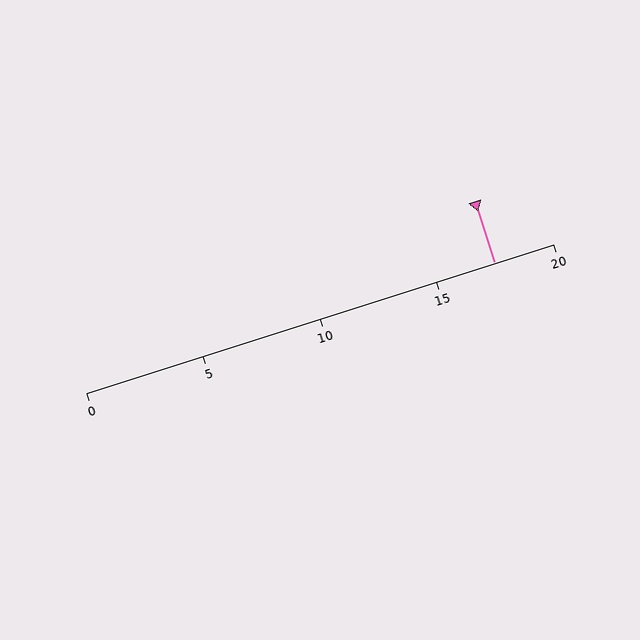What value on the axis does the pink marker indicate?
The marker indicates approximately 17.5.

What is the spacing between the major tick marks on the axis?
The major ticks are spaced 5 apart.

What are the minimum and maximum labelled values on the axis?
The axis runs from 0 to 20.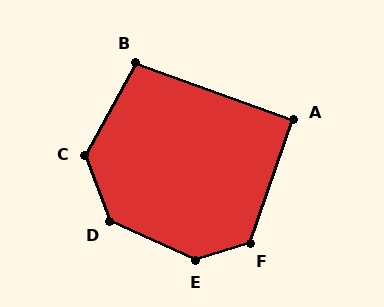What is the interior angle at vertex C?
Approximately 131 degrees (obtuse).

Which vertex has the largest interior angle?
E, at approximately 138 degrees.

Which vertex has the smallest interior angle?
A, at approximately 90 degrees.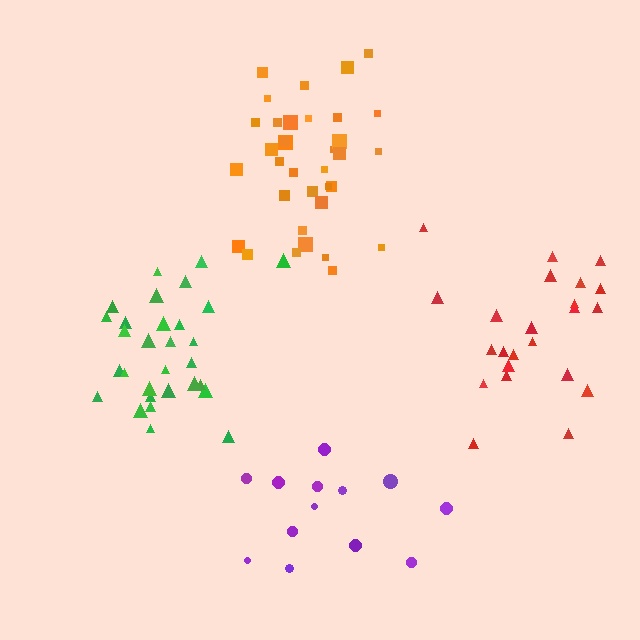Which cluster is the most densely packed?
Green.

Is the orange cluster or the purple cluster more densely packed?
Orange.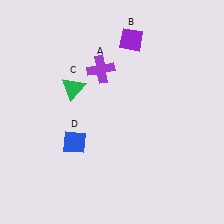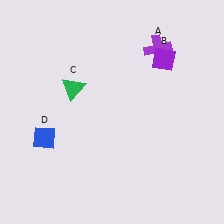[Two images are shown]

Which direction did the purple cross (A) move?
The purple cross (A) moved right.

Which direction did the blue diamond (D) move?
The blue diamond (D) moved left.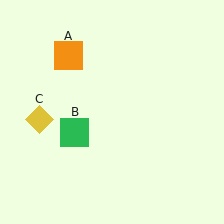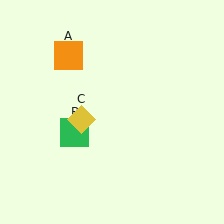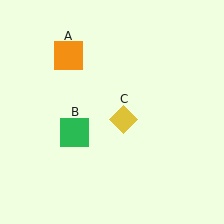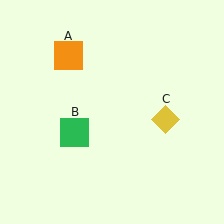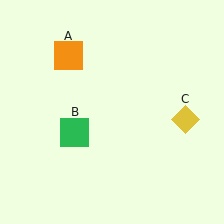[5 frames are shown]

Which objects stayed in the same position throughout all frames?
Orange square (object A) and green square (object B) remained stationary.